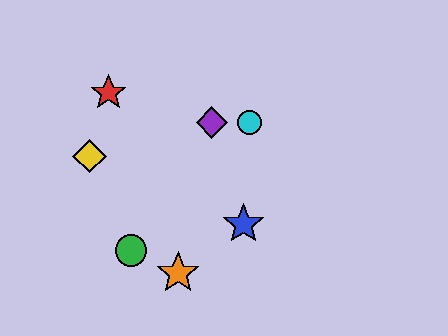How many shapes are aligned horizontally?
2 shapes (the purple diamond, the cyan circle) are aligned horizontally.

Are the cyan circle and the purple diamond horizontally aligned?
Yes, both are at y≈123.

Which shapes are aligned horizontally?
The purple diamond, the cyan circle are aligned horizontally.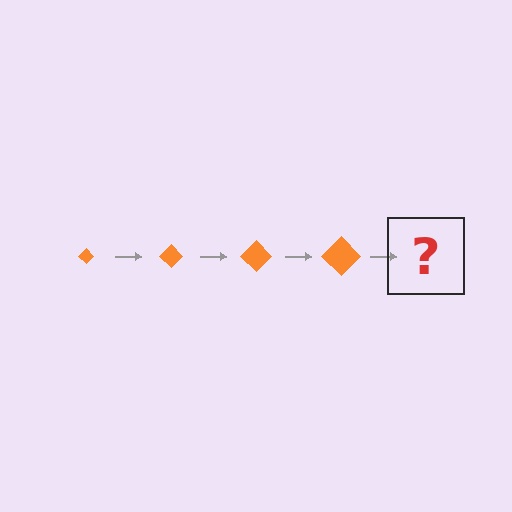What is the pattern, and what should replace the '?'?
The pattern is that the diamond gets progressively larger each step. The '?' should be an orange diamond, larger than the previous one.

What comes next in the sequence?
The next element should be an orange diamond, larger than the previous one.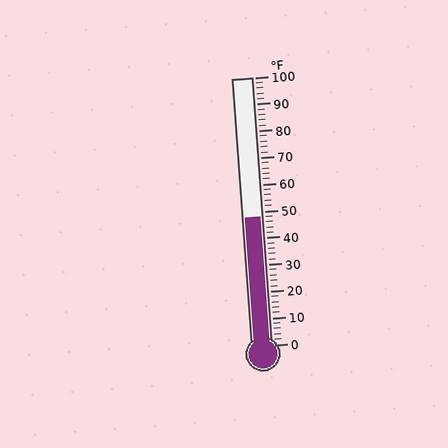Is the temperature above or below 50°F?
The temperature is below 50°F.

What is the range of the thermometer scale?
The thermometer scale ranges from 0°F to 100°F.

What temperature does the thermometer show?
The thermometer shows approximately 48°F.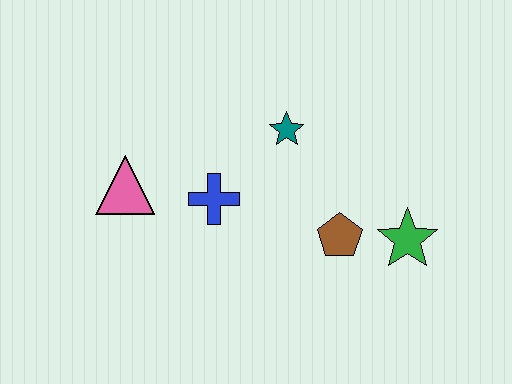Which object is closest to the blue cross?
The pink triangle is closest to the blue cross.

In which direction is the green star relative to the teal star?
The green star is to the right of the teal star.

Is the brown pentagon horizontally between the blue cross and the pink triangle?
No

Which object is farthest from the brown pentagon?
The pink triangle is farthest from the brown pentagon.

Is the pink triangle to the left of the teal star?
Yes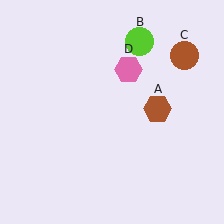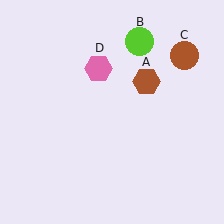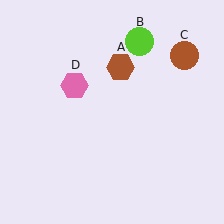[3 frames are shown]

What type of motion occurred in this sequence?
The brown hexagon (object A), pink hexagon (object D) rotated counterclockwise around the center of the scene.